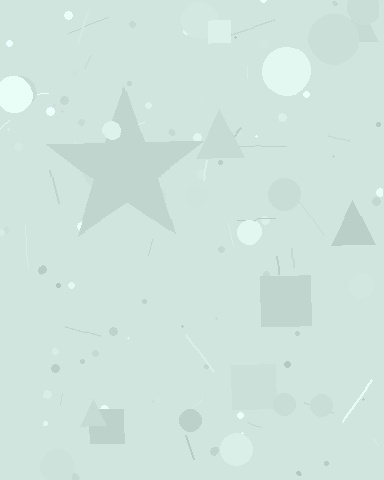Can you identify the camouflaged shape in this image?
The camouflaged shape is a star.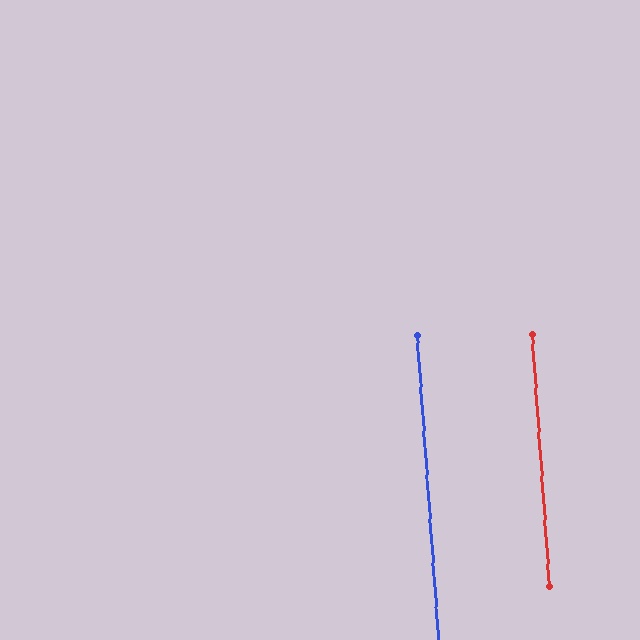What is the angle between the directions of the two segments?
Approximately 0 degrees.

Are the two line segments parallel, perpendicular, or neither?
Parallel — their directions differ by only 0.1°.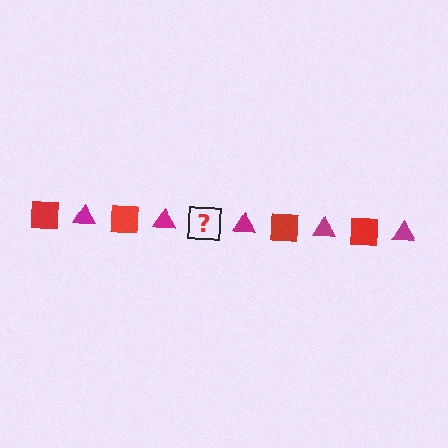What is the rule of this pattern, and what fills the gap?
The rule is that the pattern alternates between red square and magenta triangle. The gap should be filled with a red square.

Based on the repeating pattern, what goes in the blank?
The blank should be a red square.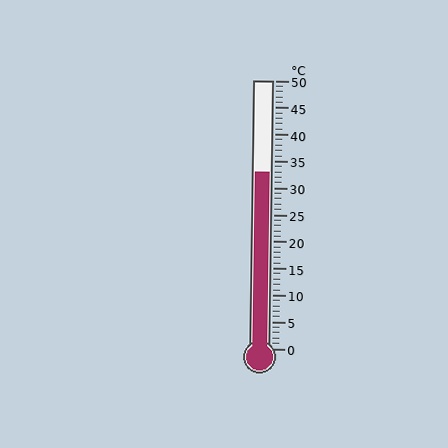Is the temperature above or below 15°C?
The temperature is above 15°C.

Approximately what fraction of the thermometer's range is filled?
The thermometer is filled to approximately 65% of its range.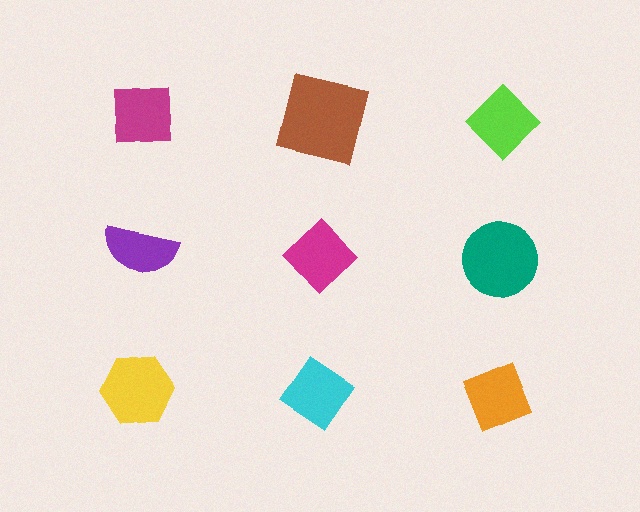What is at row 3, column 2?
A cyan diamond.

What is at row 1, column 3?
A lime diamond.